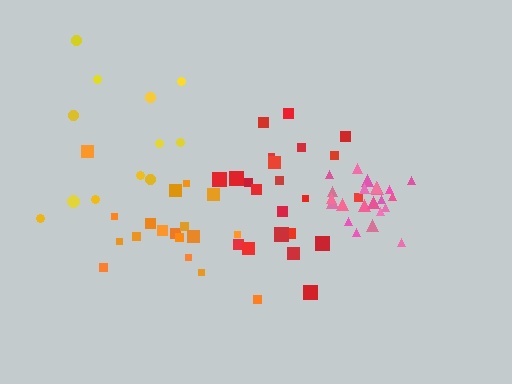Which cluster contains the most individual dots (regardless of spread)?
Red (22).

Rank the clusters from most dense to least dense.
pink, red, orange, yellow.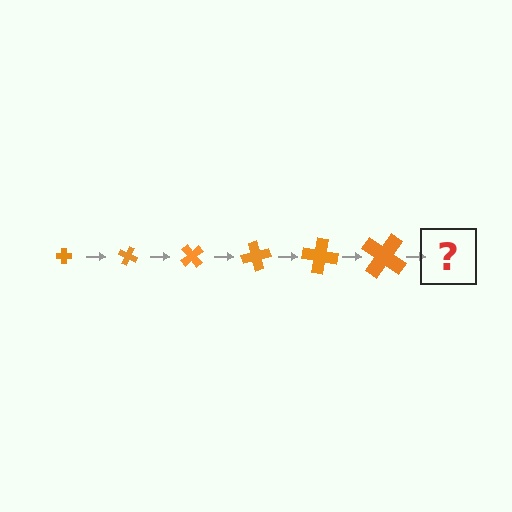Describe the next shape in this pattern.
It should be a cross, larger than the previous one and rotated 150 degrees from the start.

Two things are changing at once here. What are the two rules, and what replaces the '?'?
The two rules are that the cross grows larger each step and it rotates 25 degrees each step. The '?' should be a cross, larger than the previous one and rotated 150 degrees from the start.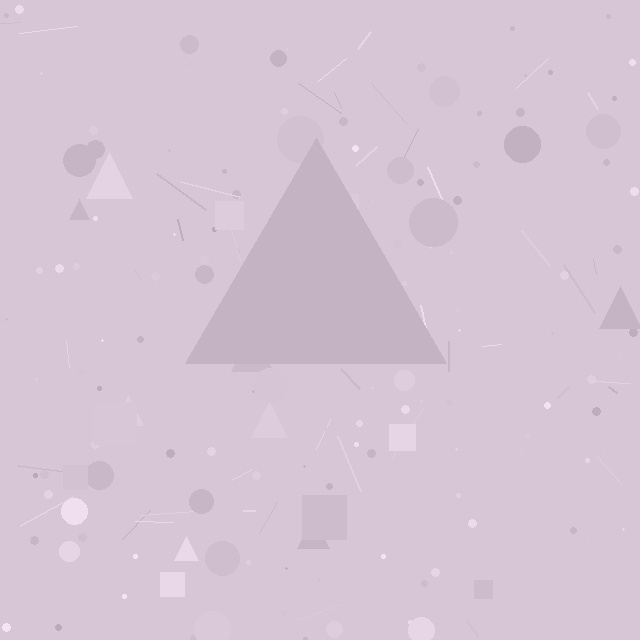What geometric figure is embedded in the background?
A triangle is embedded in the background.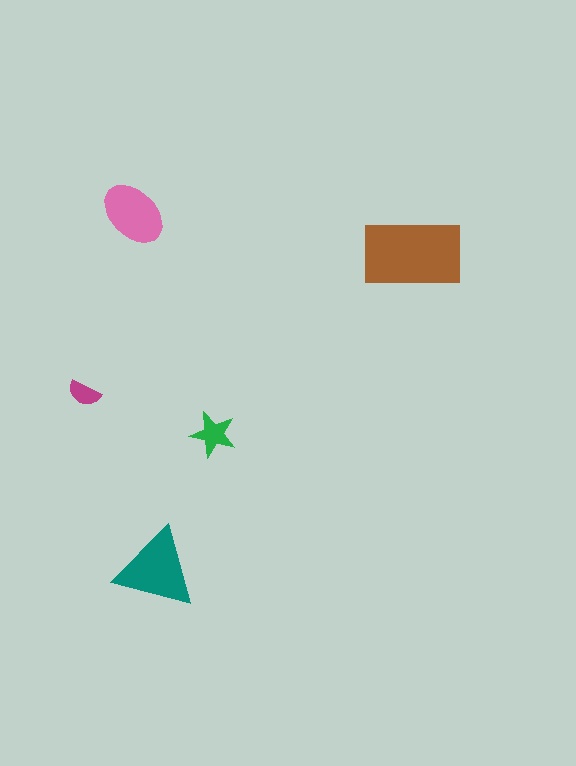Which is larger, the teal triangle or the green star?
The teal triangle.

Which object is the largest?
The brown rectangle.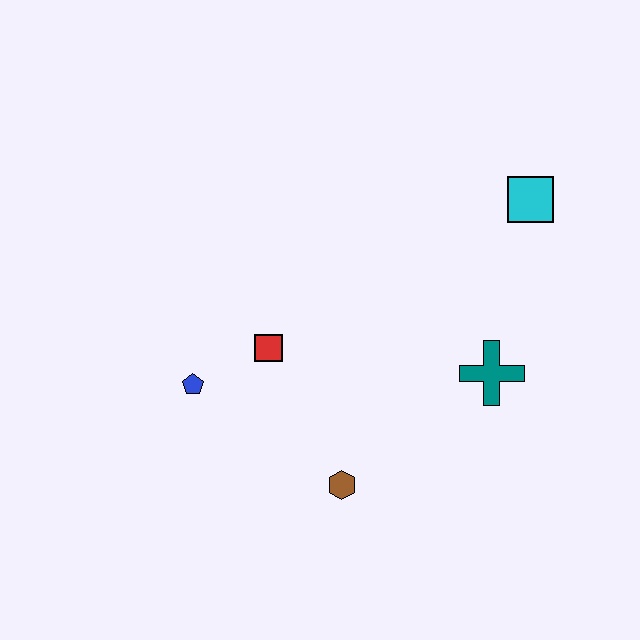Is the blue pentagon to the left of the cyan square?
Yes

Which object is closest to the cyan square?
The teal cross is closest to the cyan square.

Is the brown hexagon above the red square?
No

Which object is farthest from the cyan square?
The blue pentagon is farthest from the cyan square.